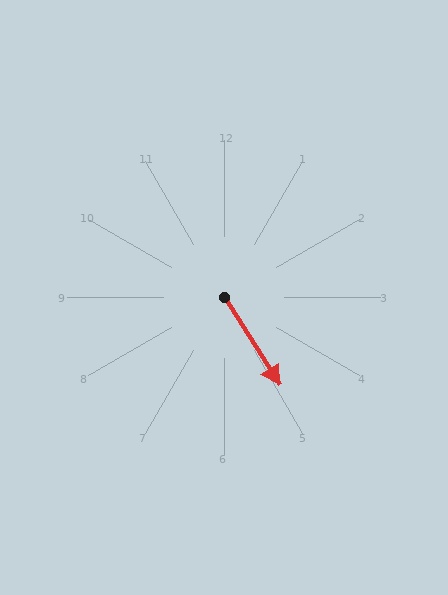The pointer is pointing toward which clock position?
Roughly 5 o'clock.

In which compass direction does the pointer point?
Southeast.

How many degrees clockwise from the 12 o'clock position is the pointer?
Approximately 148 degrees.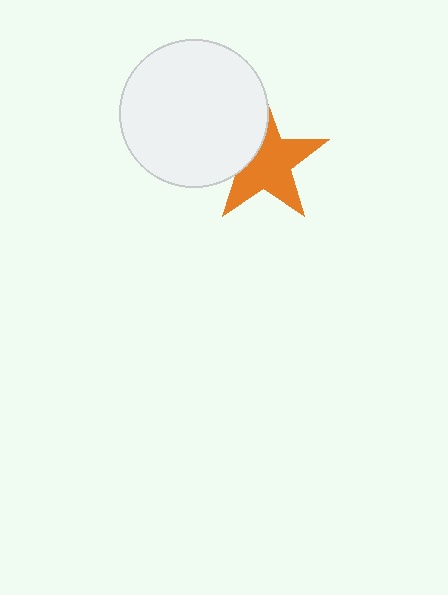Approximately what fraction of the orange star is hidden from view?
Roughly 31% of the orange star is hidden behind the white circle.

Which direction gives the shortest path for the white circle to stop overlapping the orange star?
Moving left gives the shortest separation.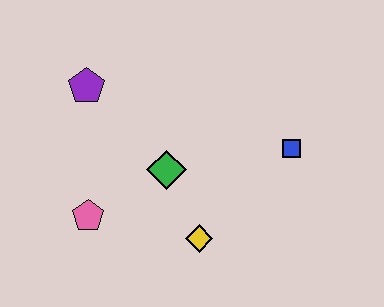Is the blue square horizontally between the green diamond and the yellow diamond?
No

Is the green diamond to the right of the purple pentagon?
Yes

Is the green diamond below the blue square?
Yes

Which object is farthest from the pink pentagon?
The blue square is farthest from the pink pentagon.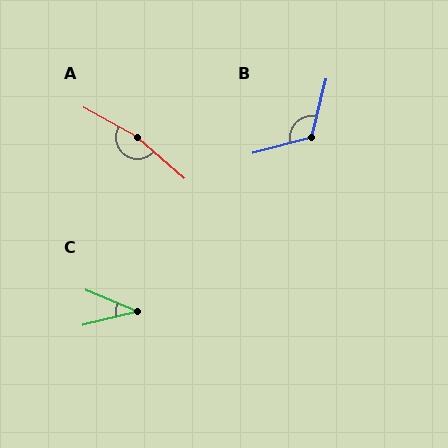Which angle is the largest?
A, at approximately 168 degrees.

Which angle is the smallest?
C, at approximately 37 degrees.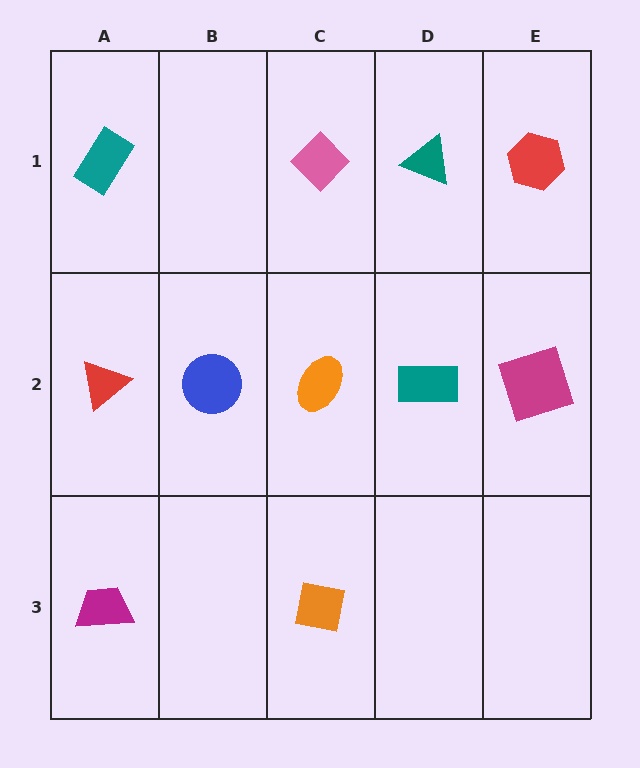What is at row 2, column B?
A blue circle.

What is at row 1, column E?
A red hexagon.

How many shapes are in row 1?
4 shapes.